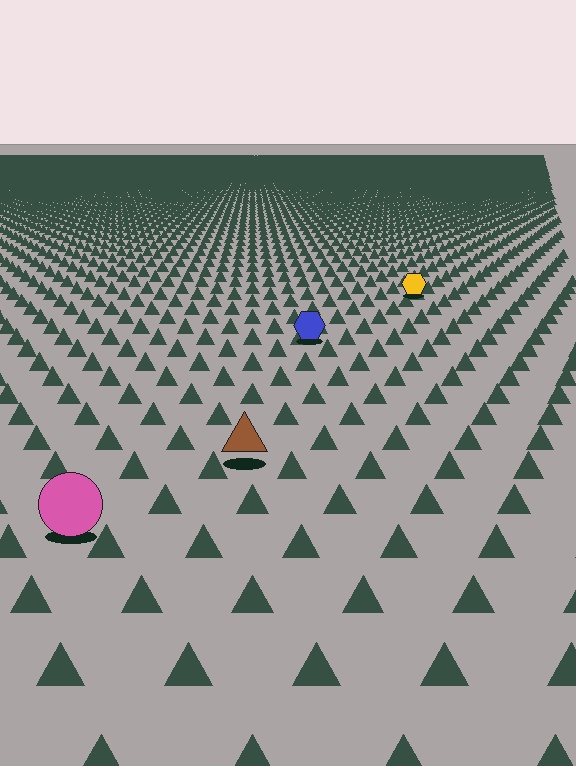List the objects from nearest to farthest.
From nearest to farthest: the pink circle, the brown triangle, the blue hexagon, the yellow hexagon.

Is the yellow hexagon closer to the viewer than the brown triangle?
No. The brown triangle is closer — you can tell from the texture gradient: the ground texture is coarser near it.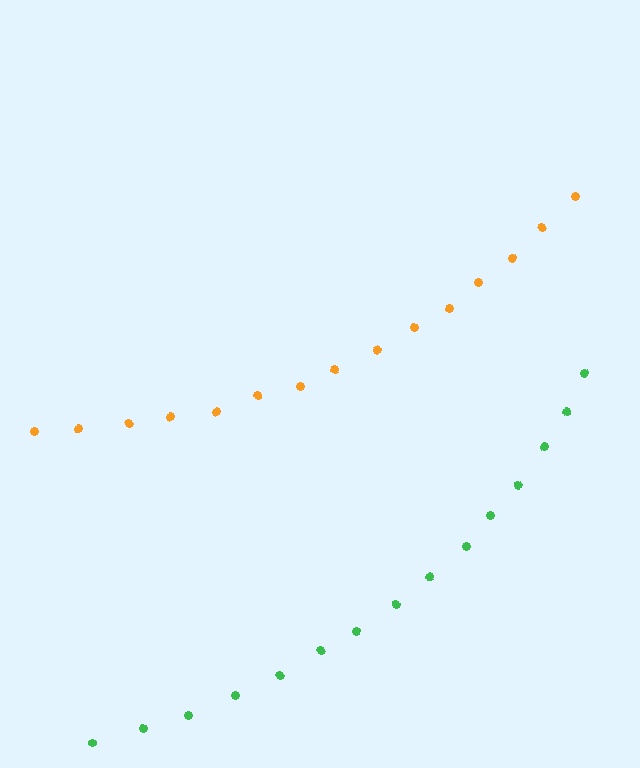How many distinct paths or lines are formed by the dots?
There are 2 distinct paths.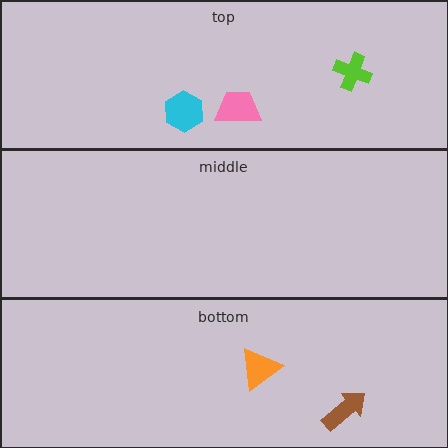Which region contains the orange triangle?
The bottom region.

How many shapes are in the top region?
3.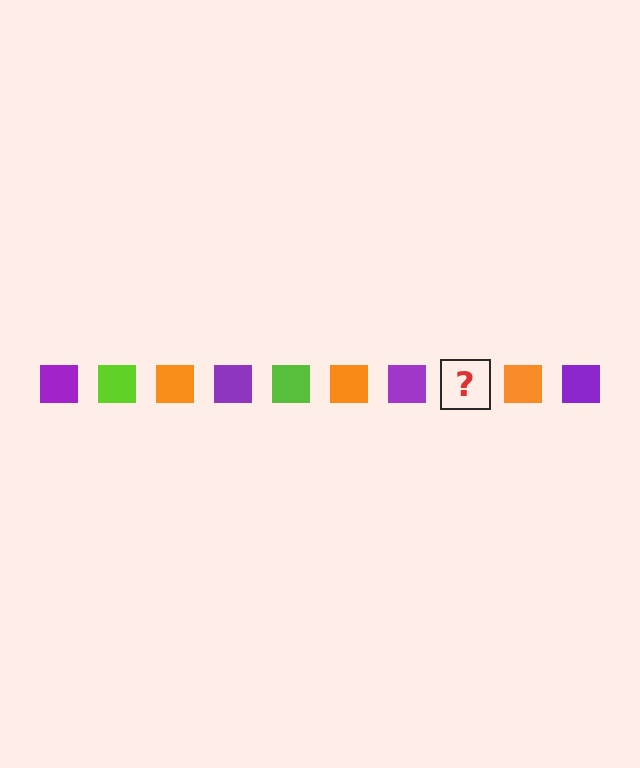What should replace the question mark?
The question mark should be replaced with a lime square.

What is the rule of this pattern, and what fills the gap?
The rule is that the pattern cycles through purple, lime, orange squares. The gap should be filled with a lime square.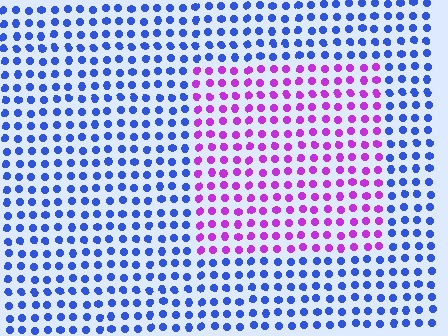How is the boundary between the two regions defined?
The boundary is defined purely by a slight shift in hue (about 66 degrees). Spacing, size, and orientation are identical on both sides.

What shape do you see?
I see a rectangle.